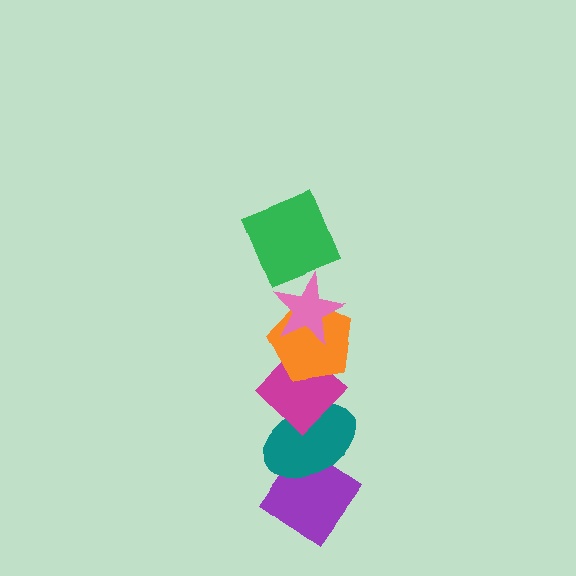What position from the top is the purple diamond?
The purple diamond is 6th from the top.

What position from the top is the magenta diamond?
The magenta diamond is 4th from the top.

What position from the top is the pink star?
The pink star is 2nd from the top.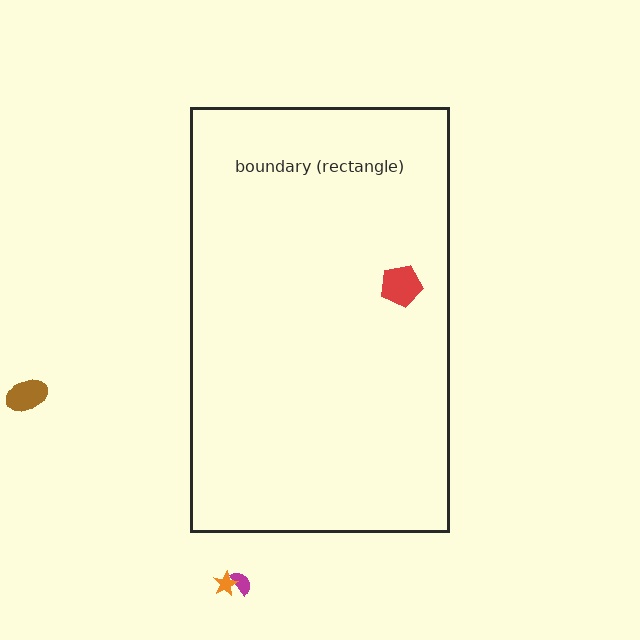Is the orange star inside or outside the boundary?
Outside.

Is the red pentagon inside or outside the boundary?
Inside.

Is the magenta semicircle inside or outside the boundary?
Outside.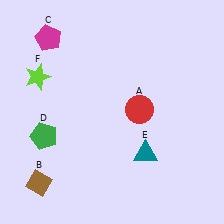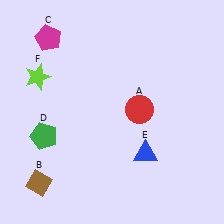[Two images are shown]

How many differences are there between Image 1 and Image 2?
There is 1 difference between the two images.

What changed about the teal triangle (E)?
In Image 1, E is teal. In Image 2, it changed to blue.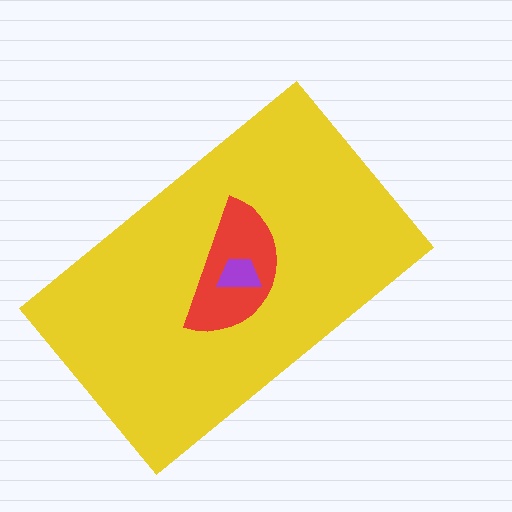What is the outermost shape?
The yellow rectangle.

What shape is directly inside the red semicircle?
The purple trapezoid.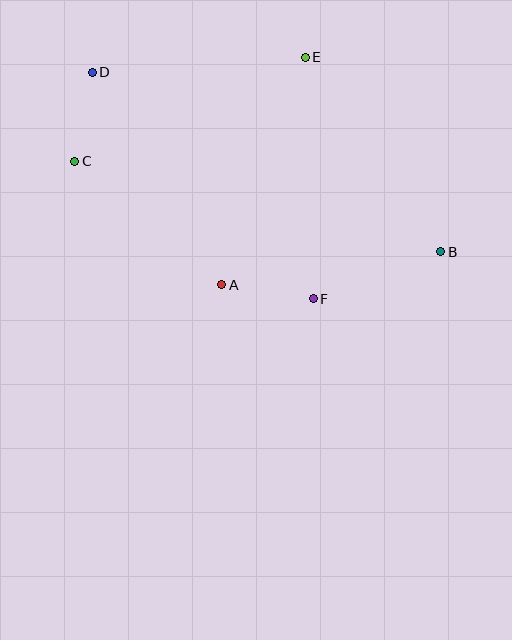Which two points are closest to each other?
Points C and D are closest to each other.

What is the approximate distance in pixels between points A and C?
The distance between A and C is approximately 192 pixels.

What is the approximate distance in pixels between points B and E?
The distance between B and E is approximately 237 pixels.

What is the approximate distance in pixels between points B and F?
The distance between B and F is approximately 136 pixels.